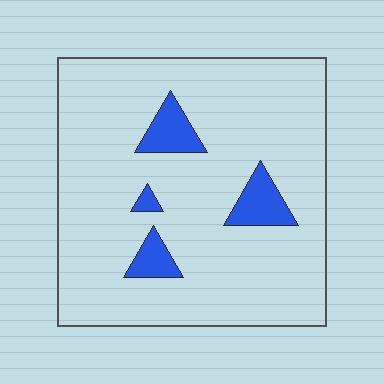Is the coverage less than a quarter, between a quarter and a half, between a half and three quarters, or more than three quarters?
Less than a quarter.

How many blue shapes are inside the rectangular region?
4.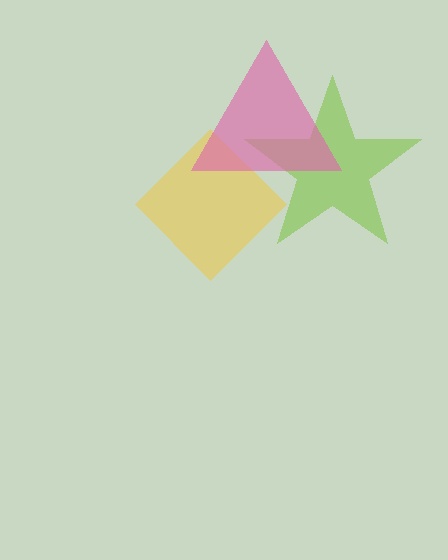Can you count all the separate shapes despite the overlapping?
Yes, there are 3 separate shapes.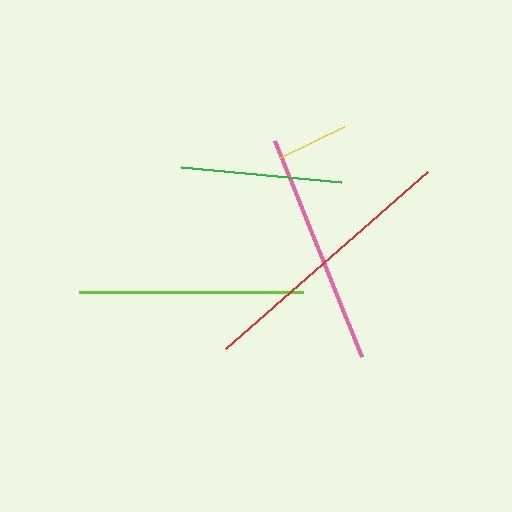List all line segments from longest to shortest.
From longest to shortest: red, pink, lime, green, yellow.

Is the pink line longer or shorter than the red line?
The red line is longer than the pink line.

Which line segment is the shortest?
The yellow line is the shortest at approximately 71 pixels.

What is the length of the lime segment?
The lime segment is approximately 223 pixels long.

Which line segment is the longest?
The red line is the longest at approximately 268 pixels.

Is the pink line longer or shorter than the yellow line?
The pink line is longer than the yellow line.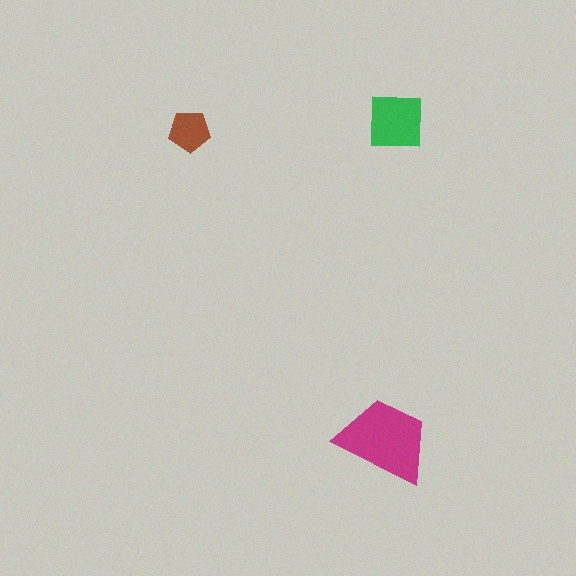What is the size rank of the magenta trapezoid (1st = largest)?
1st.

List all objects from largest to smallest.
The magenta trapezoid, the green square, the brown pentagon.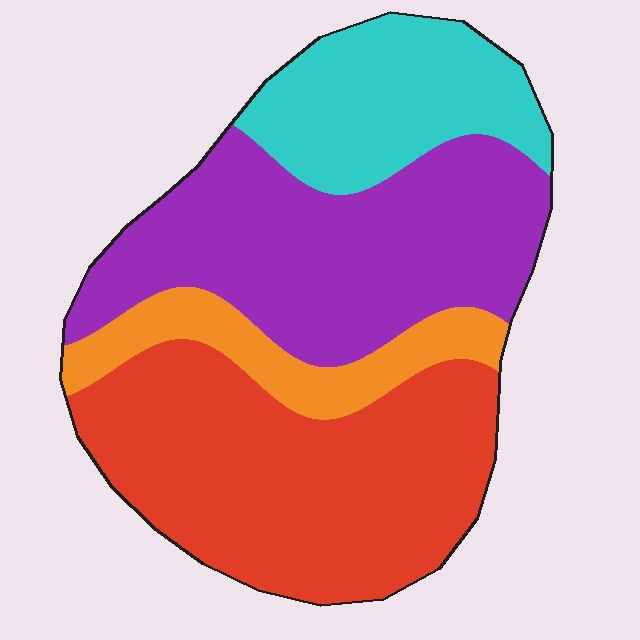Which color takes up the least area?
Orange, at roughly 10%.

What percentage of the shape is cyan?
Cyan takes up about one sixth (1/6) of the shape.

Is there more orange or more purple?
Purple.